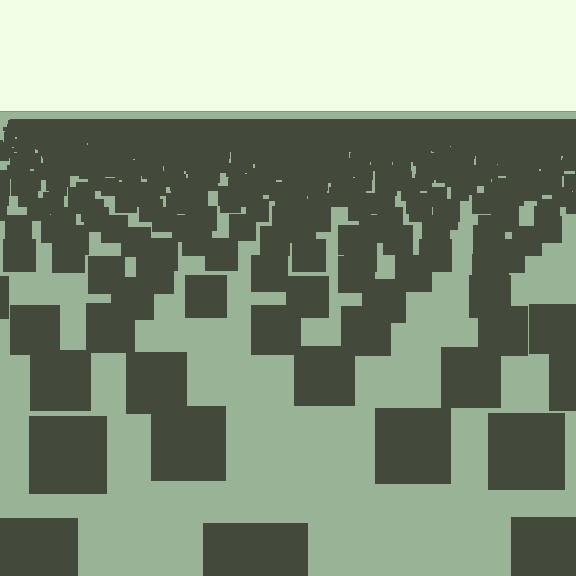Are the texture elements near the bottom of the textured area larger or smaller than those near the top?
Larger. Near the bottom, elements are closer to the viewer and appear at a bigger on-screen size.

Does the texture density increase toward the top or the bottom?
Density increases toward the top.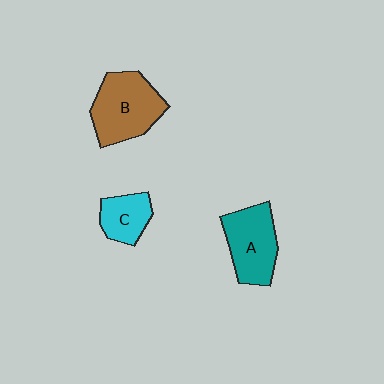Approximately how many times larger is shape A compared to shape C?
Approximately 1.6 times.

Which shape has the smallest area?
Shape C (cyan).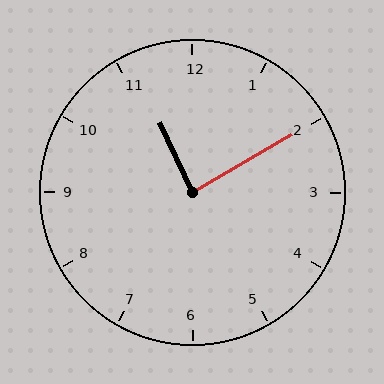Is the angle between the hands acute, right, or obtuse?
It is right.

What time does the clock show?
11:10.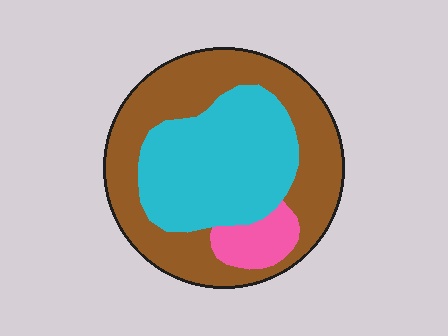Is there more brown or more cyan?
Brown.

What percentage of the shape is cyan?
Cyan covers around 40% of the shape.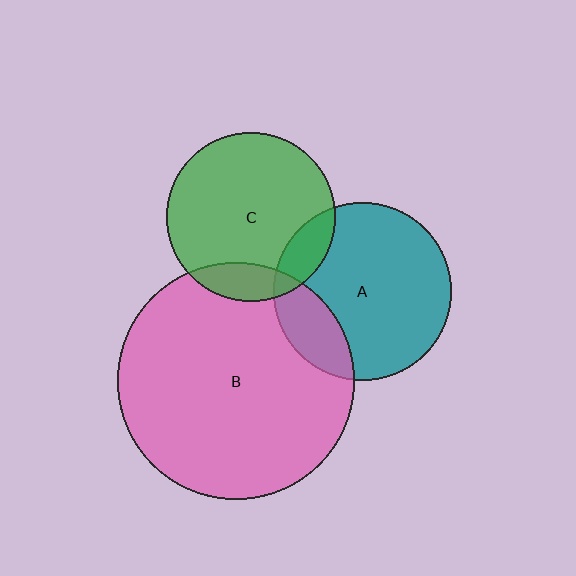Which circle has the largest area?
Circle B (pink).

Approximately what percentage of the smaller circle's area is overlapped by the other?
Approximately 20%.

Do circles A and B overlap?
Yes.